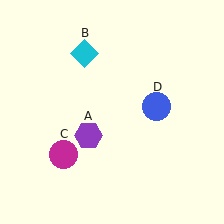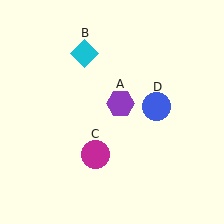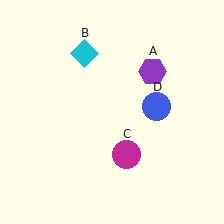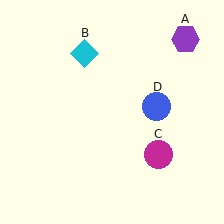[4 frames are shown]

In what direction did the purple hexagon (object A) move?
The purple hexagon (object A) moved up and to the right.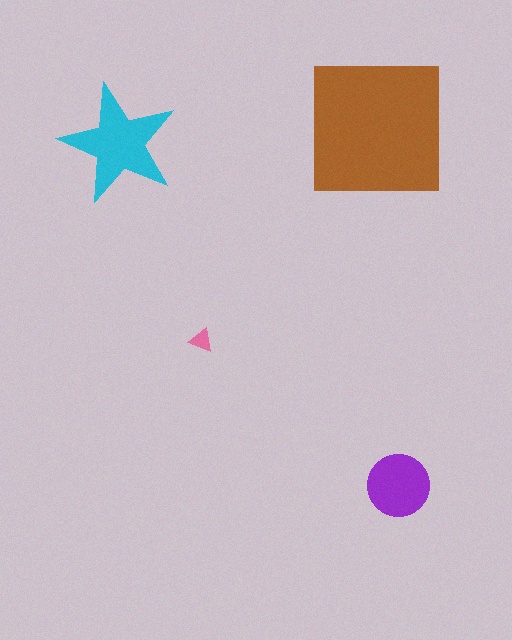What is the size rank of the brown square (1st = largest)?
1st.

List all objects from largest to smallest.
The brown square, the cyan star, the purple circle, the pink triangle.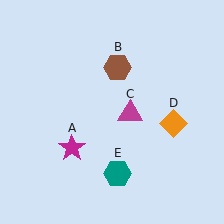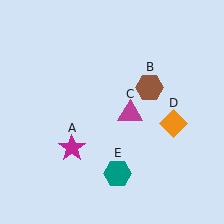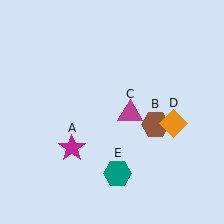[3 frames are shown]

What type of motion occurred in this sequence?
The brown hexagon (object B) rotated clockwise around the center of the scene.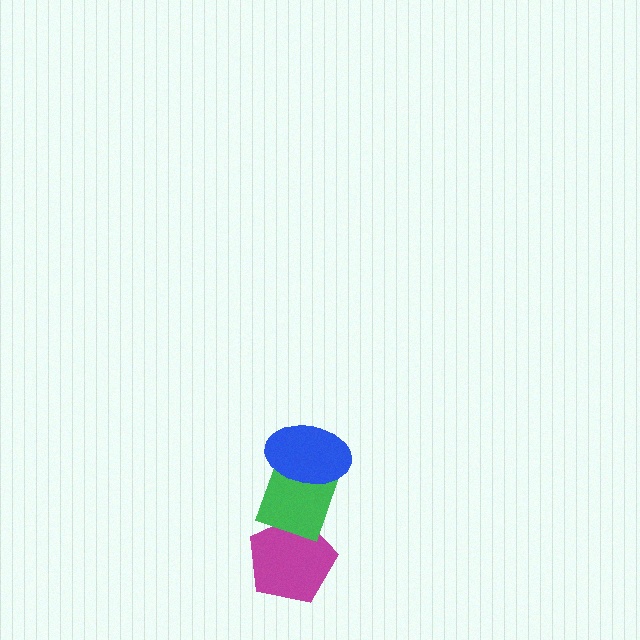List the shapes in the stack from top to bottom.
From top to bottom: the blue ellipse, the green diamond, the magenta pentagon.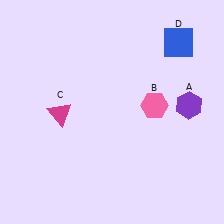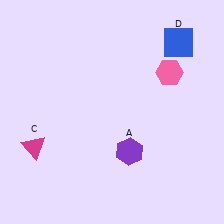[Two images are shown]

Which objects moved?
The objects that moved are: the purple hexagon (A), the pink hexagon (B), the magenta triangle (C).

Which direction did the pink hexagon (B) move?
The pink hexagon (B) moved up.